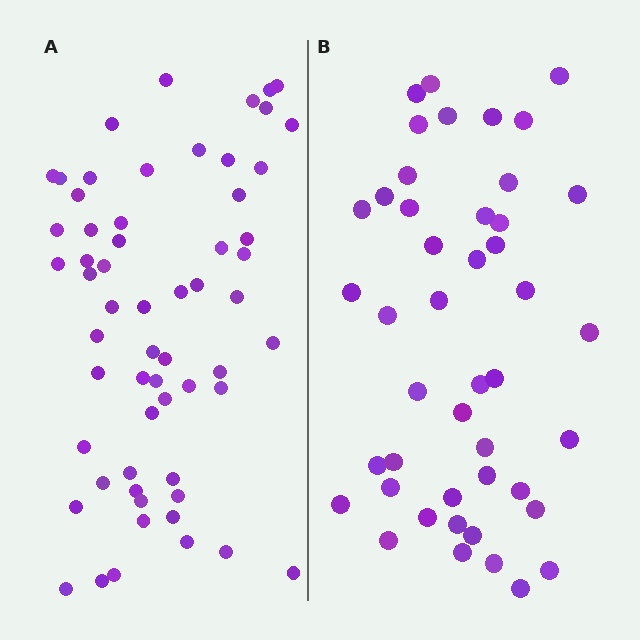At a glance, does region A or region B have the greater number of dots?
Region A (the left region) has more dots.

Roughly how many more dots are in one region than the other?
Region A has approximately 15 more dots than region B.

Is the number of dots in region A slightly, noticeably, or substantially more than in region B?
Region A has noticeably more, but not dramatically so. The ratio is roughly 1.3 to 1.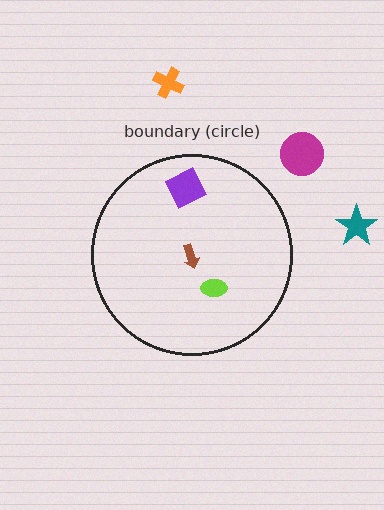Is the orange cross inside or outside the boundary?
Outside.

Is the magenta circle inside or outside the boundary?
Outside.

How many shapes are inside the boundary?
3 inside, 3 outside.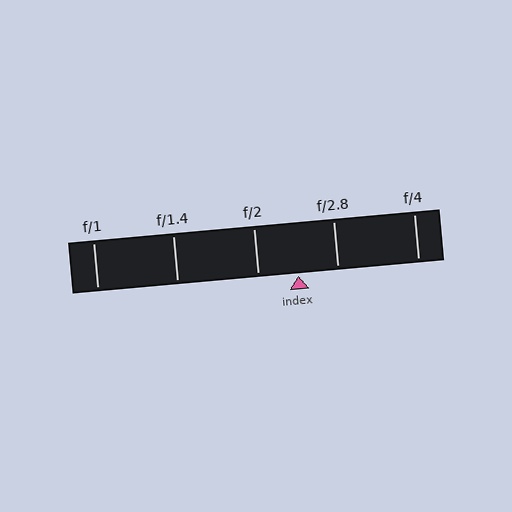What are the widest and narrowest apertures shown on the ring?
The widest aperture shown is f/1 and the narrowest is f/4.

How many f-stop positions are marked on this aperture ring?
There are 5 f-stop positions marked.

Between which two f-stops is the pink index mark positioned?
The index mark is between f/2 and f/2.8.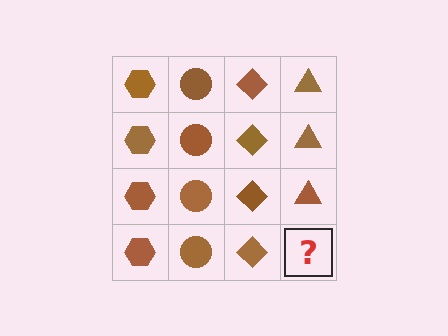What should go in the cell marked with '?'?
The missing cell should contain a brown triangle.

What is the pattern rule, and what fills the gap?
The rule is that each column has a consistent shape. The gap should be filled with a brown triangle.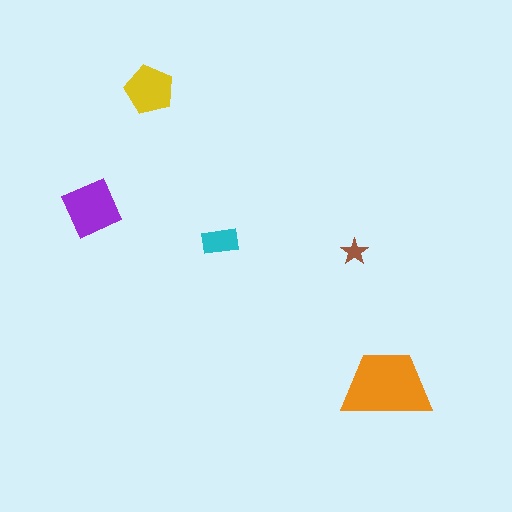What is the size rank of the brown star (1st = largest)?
5th.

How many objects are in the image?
There are 5 objects in the image.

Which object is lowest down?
The orange trapezoid is bottommost.